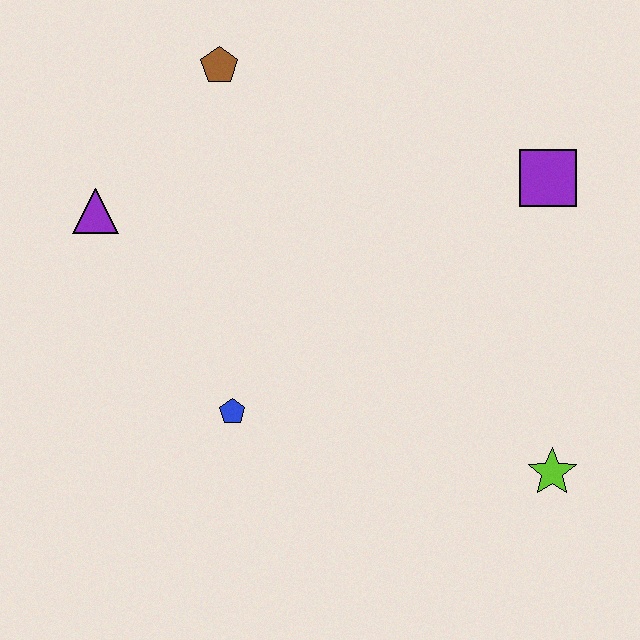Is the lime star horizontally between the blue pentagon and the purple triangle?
No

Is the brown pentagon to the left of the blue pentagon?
Yes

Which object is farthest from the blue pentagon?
The purple square is farthest from the blue pentagon.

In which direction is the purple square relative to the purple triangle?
The purple square is to the right of the purple triangle.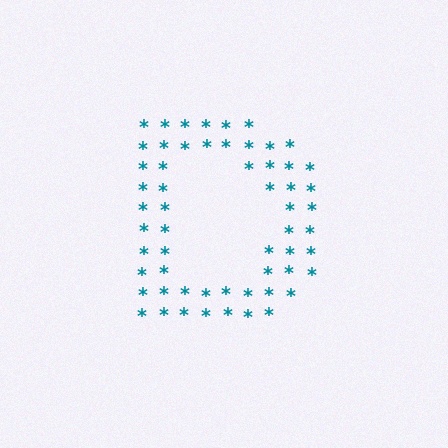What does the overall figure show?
The overall figure shows the letter D.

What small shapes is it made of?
It is made of small asterisks.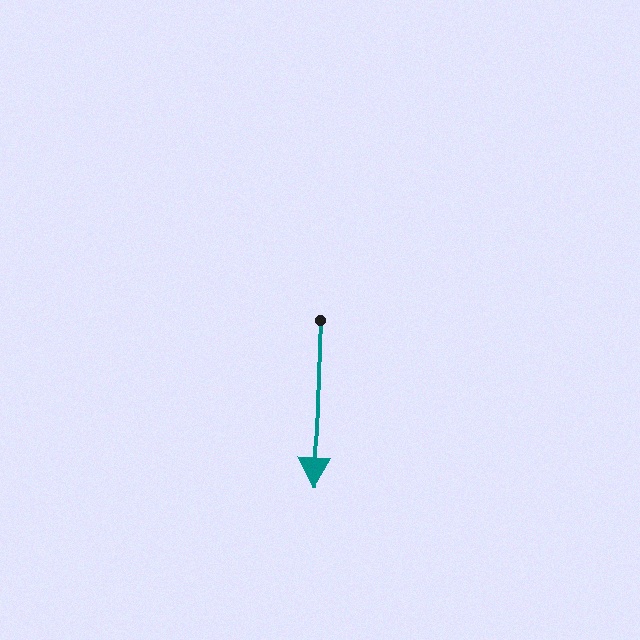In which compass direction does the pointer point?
South.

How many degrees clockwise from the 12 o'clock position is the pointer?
Approximately 182 degrees.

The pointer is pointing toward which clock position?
Roughly 6 o'clock.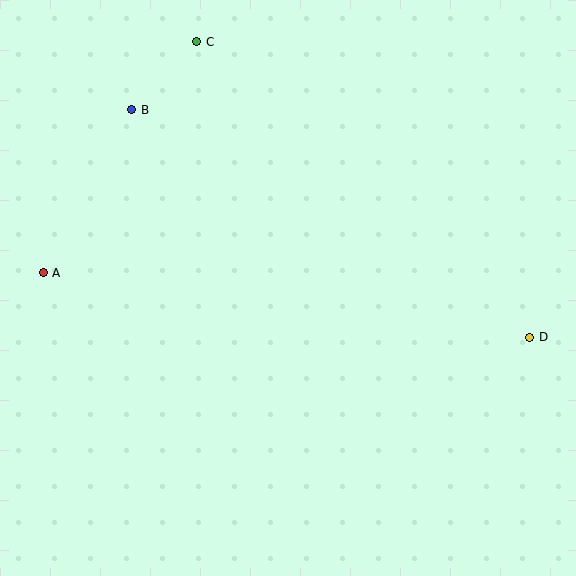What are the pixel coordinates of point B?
Point B is at (132, 110).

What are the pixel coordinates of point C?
Point C is at (197, 42).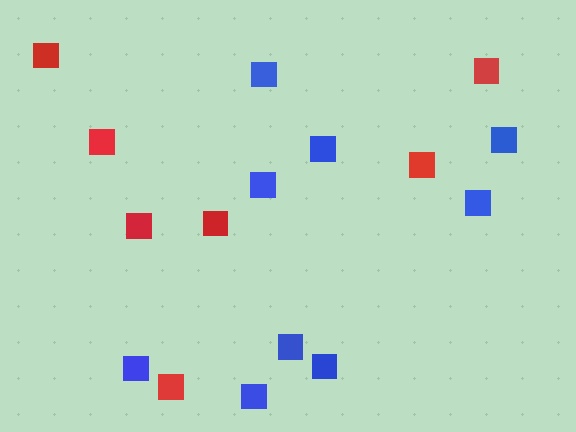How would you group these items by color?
There are 2 groups: one group of blue squares (9) and one group of red squares (7).